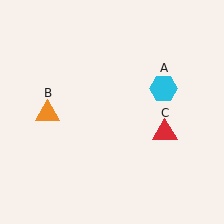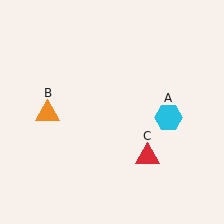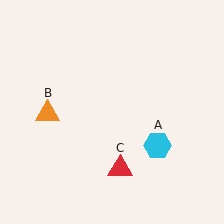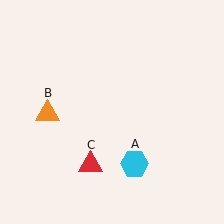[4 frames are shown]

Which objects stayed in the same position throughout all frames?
Orange triangle (object B) remained stationary.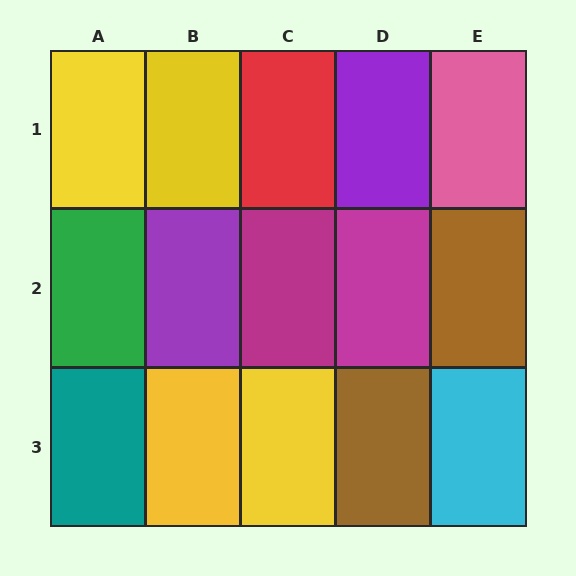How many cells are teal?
1 cell is teal.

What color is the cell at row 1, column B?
Yellow.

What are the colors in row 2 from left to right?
Green, purple, magenta, magenta, brown.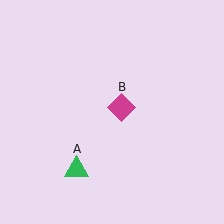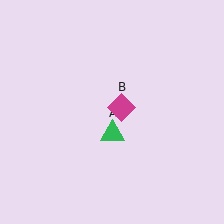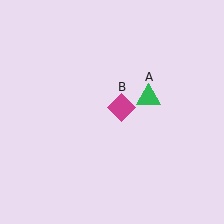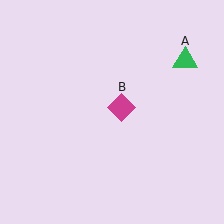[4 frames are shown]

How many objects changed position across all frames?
1 object changed position: green triangle (object A).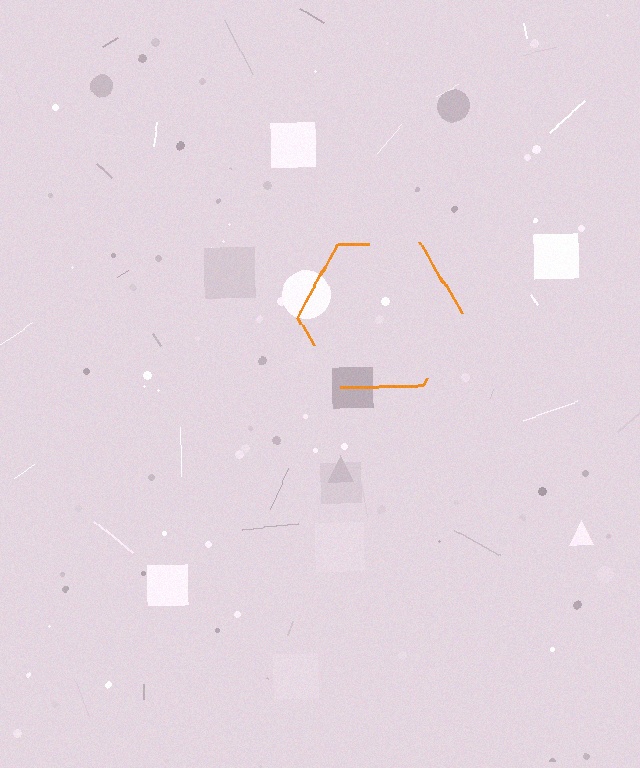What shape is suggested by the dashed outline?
The dashed outline suggests a hexagon.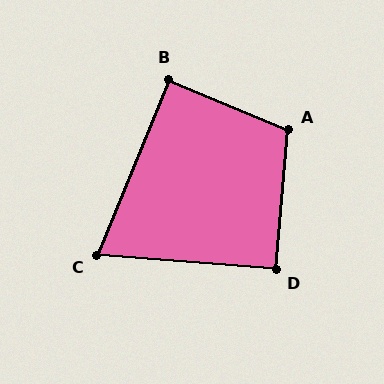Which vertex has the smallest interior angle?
C, at approximately 72 degrees.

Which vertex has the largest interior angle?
A, at approximately 108 degrees.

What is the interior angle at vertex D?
Approximately 90 degrees (approximately right).